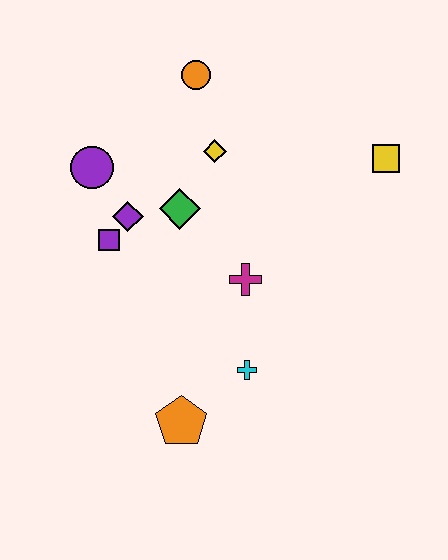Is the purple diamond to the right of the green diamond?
No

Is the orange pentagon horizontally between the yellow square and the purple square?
Yes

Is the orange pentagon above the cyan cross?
No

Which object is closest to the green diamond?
The purple diamond is closest to the green diamond.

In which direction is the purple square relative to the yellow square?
The purple square is to the left of the yellow square.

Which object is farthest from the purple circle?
The yellow square is farthest from the purple circle.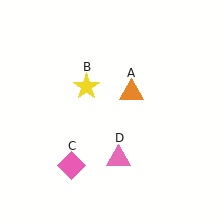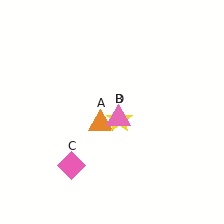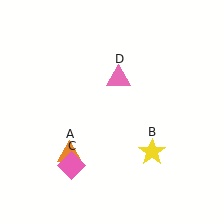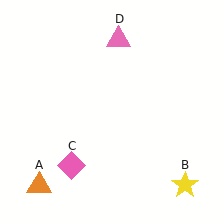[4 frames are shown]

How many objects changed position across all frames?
3 objects changed position: orange triangle (object A), yellow star (object B), pink triangle (object D).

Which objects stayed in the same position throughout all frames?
Pink diamond (object C) remained stationary.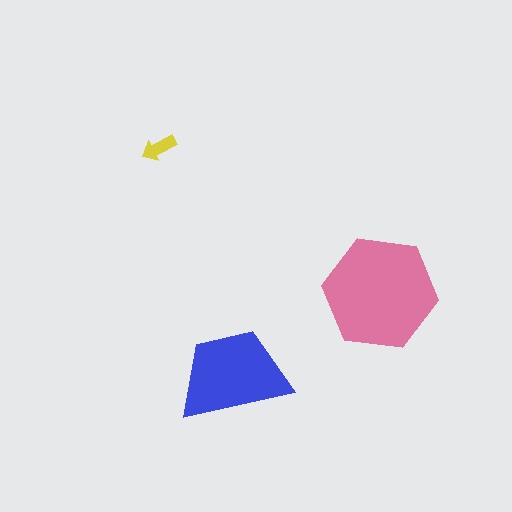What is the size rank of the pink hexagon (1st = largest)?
1st.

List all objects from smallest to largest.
The yellow arrow, the blue trapezoid, the pink hexagon.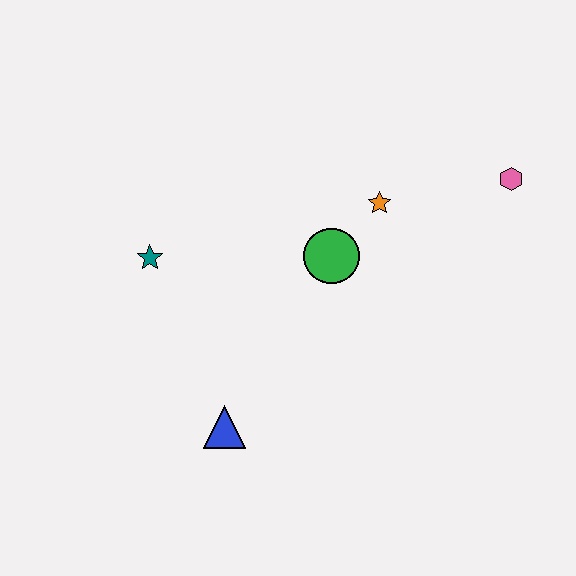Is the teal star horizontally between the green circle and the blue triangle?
No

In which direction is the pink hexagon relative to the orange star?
The pink hexagon is to the right of the orange star.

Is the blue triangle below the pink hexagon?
Yes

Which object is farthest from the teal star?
The pink hexagon is farthest from the teal star.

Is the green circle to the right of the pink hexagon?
No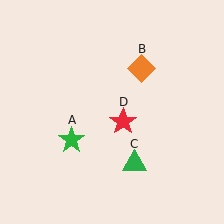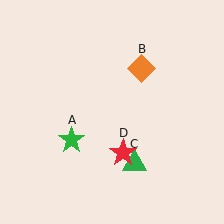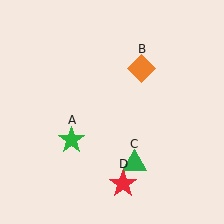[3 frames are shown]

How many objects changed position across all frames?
1 object changed position: red star (object D).